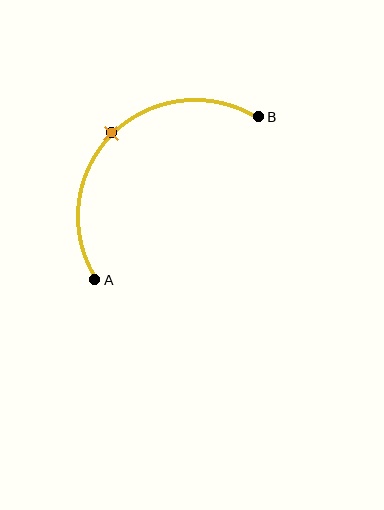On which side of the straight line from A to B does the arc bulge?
The arc bulges above and to the left of the straight line connecting A and B.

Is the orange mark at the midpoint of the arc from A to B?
Yes. The orange mark lies on the arc at equal arc-length from both A and B — it is the arc midpoint.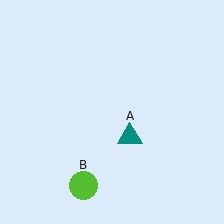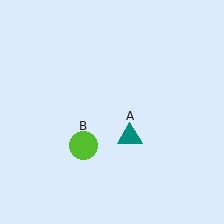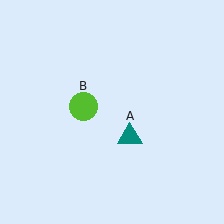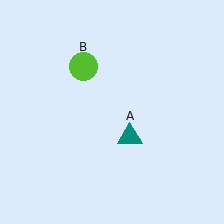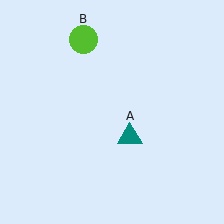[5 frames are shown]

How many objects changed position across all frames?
1 object changed position: lime circle (object B).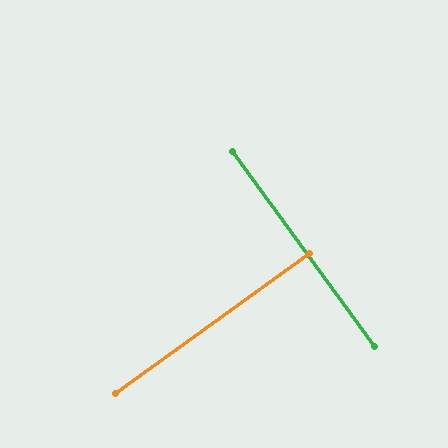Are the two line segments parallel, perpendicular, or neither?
Perpendicular — they meet at approximately 90°.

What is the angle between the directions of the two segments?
Approximately 90 degrees.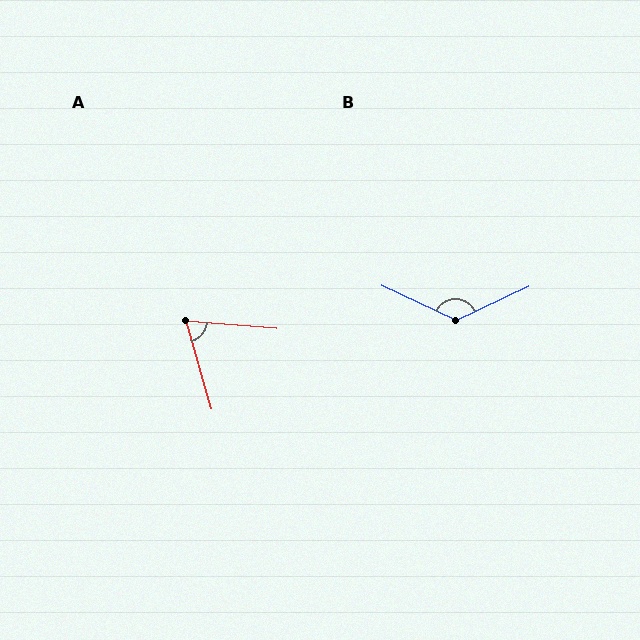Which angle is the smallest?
A, at approximately 70 degrees.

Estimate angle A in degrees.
Approximately 70 degrees.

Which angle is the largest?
B, at approximately 129 degrees.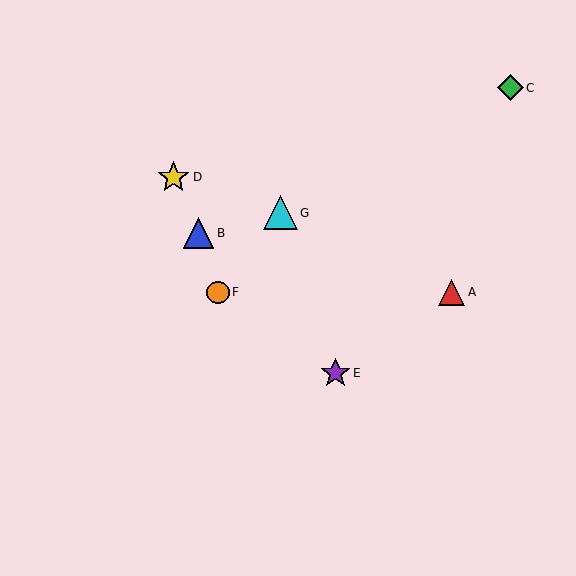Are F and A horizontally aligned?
Yes, both are at y≈293.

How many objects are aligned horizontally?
2 objects (A, F) are aligned horizontally.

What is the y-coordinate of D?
Object D is at y≈177.